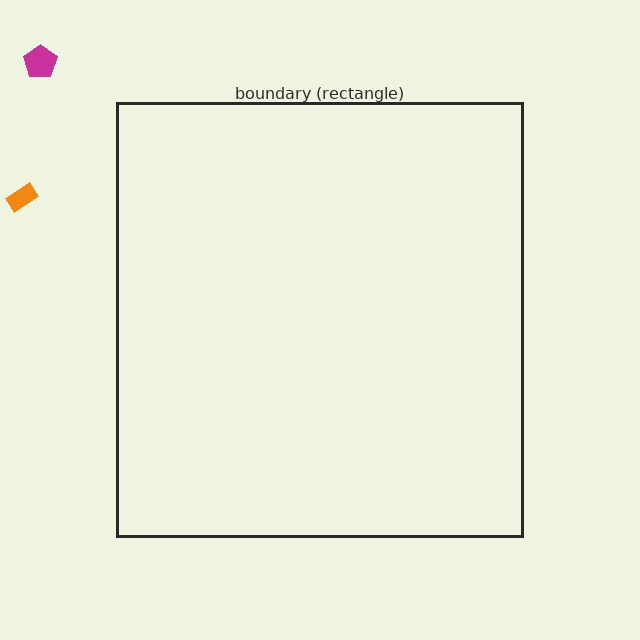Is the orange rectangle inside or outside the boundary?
Outside.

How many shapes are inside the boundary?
0 inside, 2 outside.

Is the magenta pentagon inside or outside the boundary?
Outside.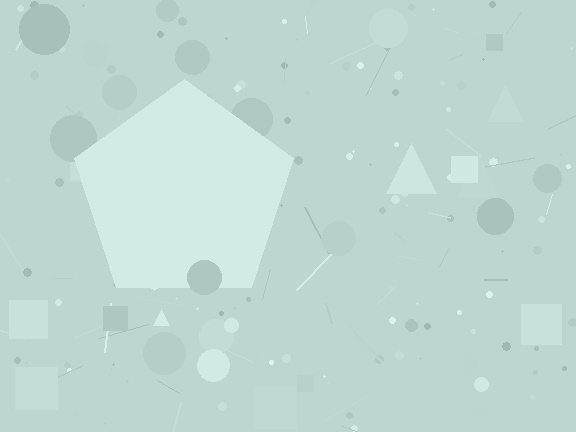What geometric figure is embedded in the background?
A pentagon is embedded in the background.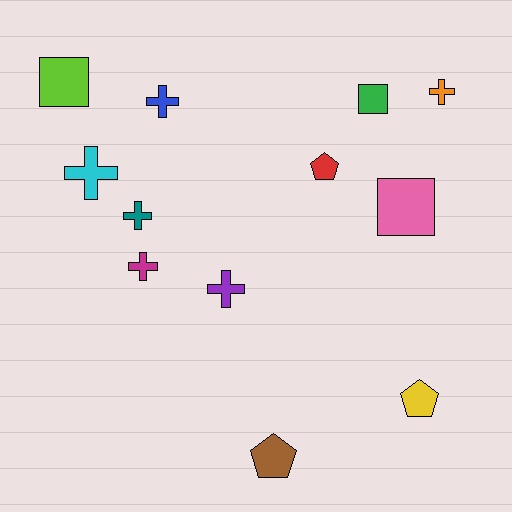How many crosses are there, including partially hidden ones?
There are 6 crosses.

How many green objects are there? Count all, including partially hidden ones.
There is 1 green object.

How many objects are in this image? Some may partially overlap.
There are 12 objects.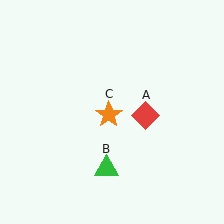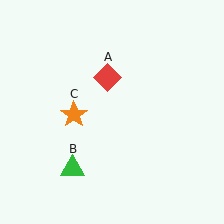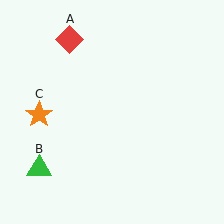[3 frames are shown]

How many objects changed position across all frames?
3 objects changed position: red diamond (object A), green triangle (object B), orange star (object C).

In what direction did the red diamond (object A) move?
The red diamond (object A) moved up and to the left.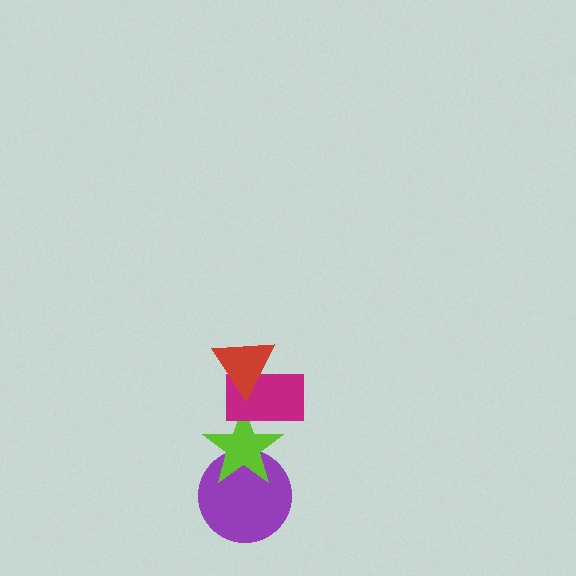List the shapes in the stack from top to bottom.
From top to bottom: the red triangle, the magenta rectangle, the lime star, the purple circle.